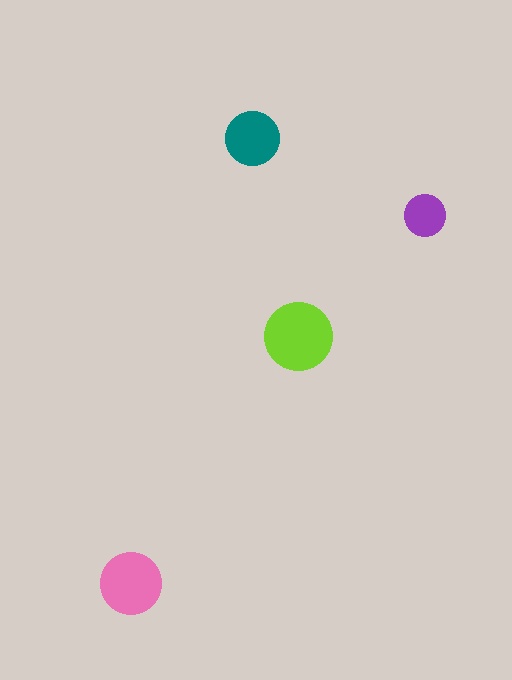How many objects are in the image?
There are 4 objects in the image.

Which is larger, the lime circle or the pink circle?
The lime one.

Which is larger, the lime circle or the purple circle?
The lime one.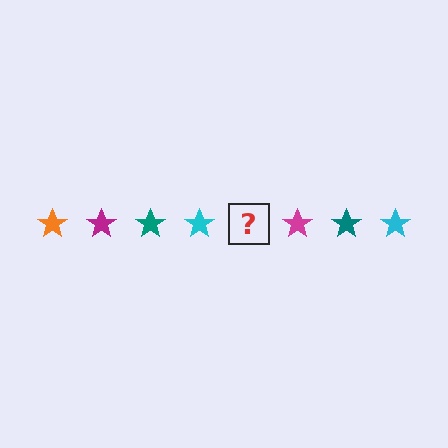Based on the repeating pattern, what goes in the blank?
The blank should be an orange star.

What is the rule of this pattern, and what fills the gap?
The rule is that the pattern cycles through orange, magenta, teal, cyan stars. The gap should be filled with an orange star.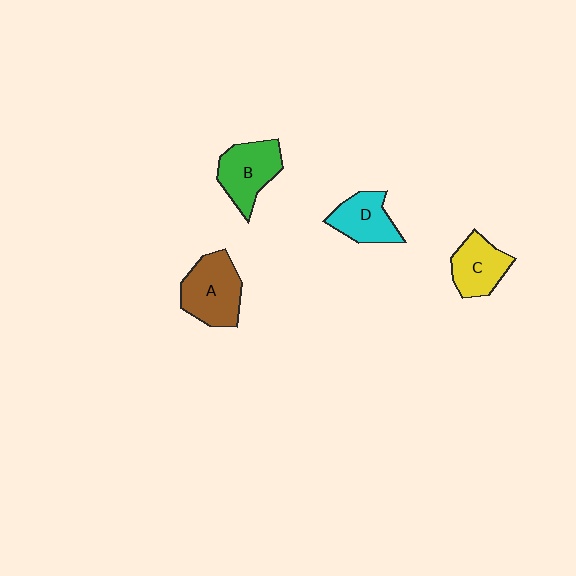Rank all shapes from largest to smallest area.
From largest to smallest: A (brown), B (green), C (yellow), D (cyan).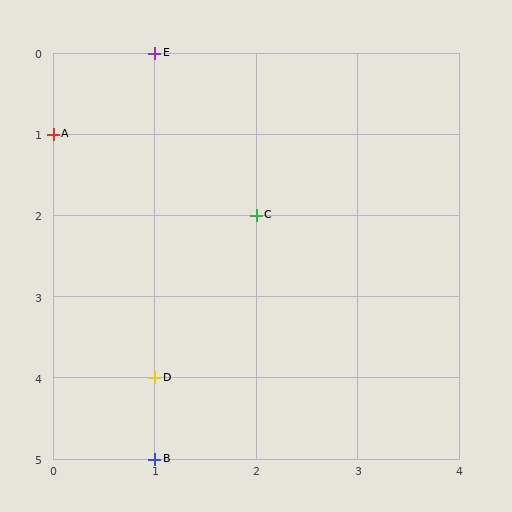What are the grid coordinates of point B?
Point B is at grid coordinates (1, 5).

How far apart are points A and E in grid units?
Points A and E are 1 column and 1 row apart (about 1.4 grid units diagonally).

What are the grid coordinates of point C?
Point C is at grid coordinates (2, 2).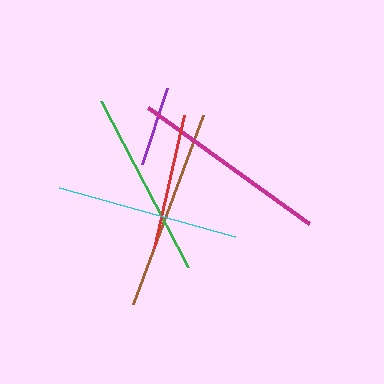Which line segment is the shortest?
The purple line is the shortest at approximately 81 pixels.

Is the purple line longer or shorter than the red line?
The red line is longer than the purple line.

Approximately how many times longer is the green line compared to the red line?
The green line is approximately 1.4 times the length of the red line.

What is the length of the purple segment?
The purple segment is approximately 81 pixels long.